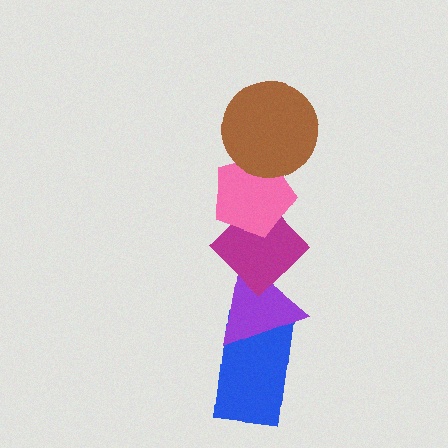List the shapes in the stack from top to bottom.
From top to bottom: the brown circle, the pink pentagon, the magenta diamond, the purple triangle, the blue rectangle.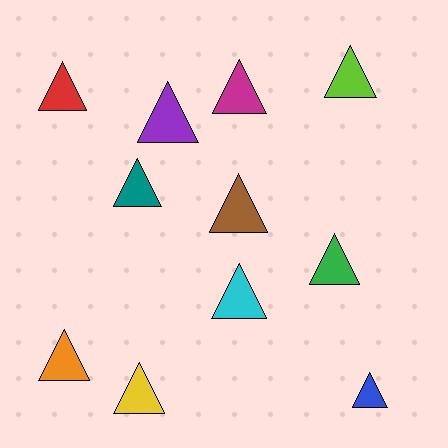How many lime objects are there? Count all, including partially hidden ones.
There is 1 lime object.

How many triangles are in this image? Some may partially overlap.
There are 11 triangles.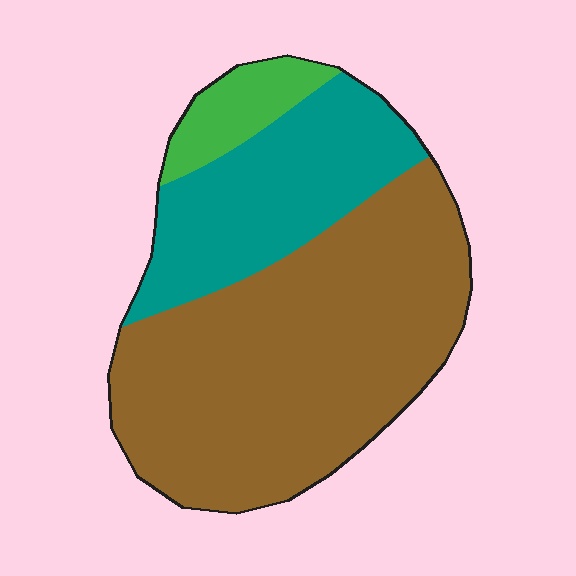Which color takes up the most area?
Brown, at roughly 65%.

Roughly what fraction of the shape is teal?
Teal covers roughly 30% of the shape.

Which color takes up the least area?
Green, at roughly 10%.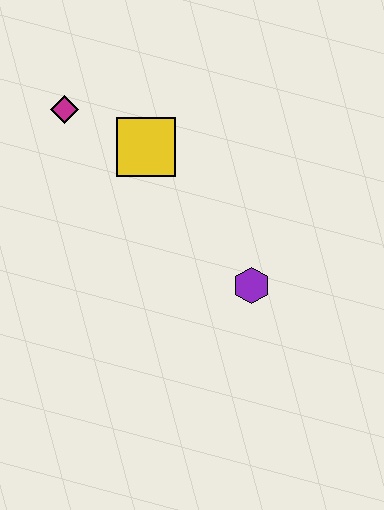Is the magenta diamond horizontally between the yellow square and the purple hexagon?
No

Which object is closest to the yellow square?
The magenta diamond is closest to the yellow square.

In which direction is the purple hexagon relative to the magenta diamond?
The purple hexagon is to the right of the magenta diamond.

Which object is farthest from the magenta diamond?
The purple hexagon is farthest from the magenta diamond.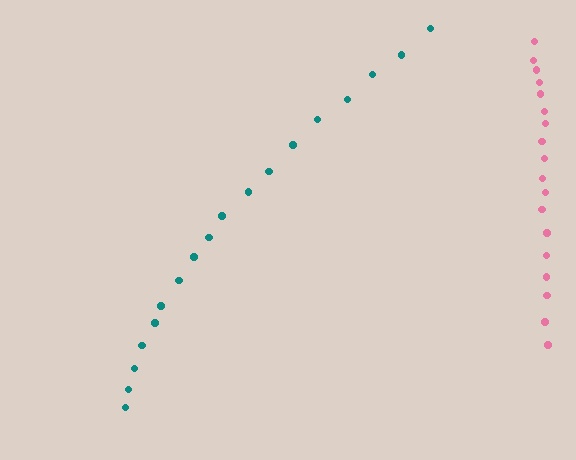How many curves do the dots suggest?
There are 2 distinct paths.